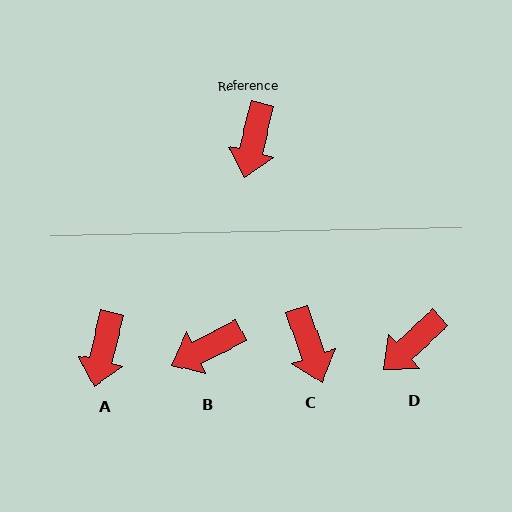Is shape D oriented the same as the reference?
No, it is off by about 34 degrees.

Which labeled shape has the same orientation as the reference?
A.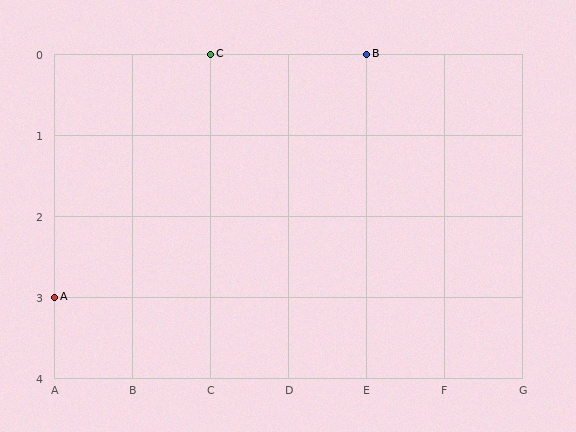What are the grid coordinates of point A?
Point A is at grid coordinates (A, 3).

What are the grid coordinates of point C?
Point C is at grid coordinates (C, 0).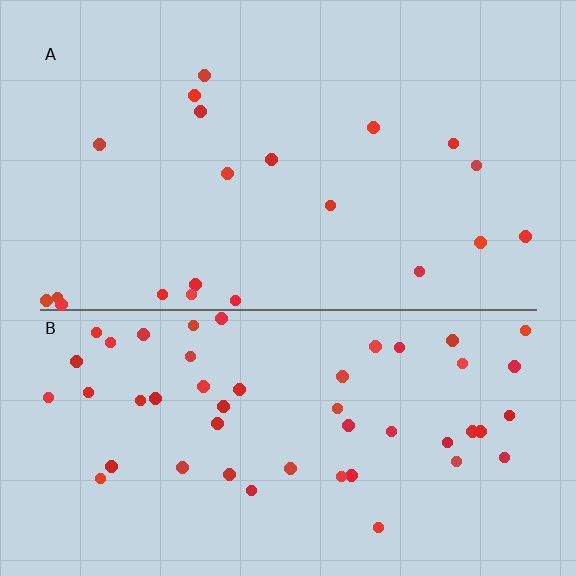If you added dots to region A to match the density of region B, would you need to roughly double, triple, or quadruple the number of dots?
Approximately double.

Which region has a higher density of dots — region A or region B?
B (the bottom).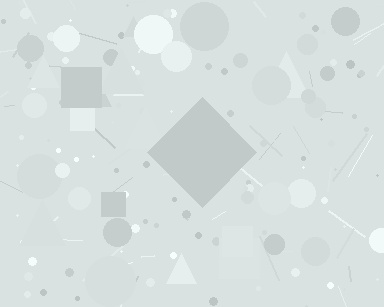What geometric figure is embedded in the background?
A diamond is embedded in the background.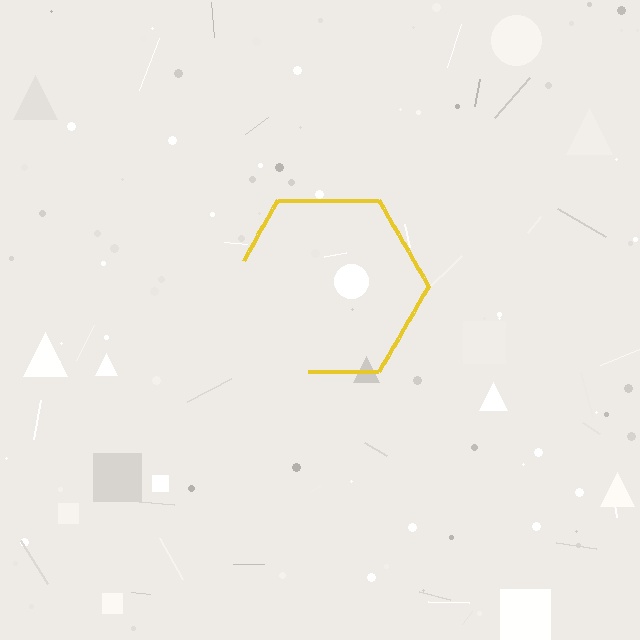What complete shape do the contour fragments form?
The contour fragments form a hexagon.